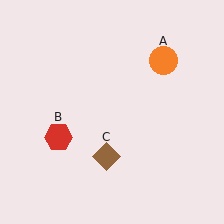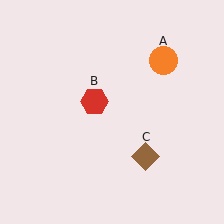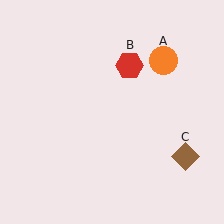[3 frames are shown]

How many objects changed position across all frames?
2 objects changed position: red hexagon (object B), brown diamond (object C).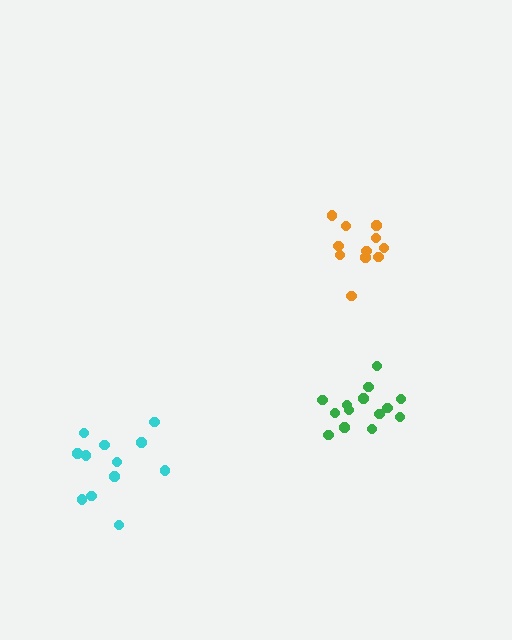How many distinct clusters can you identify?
There are 3 distinct clusters.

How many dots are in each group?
Group 1: 12 dots, Group 2: 14 dots, Group 3: 11 dots (37 total).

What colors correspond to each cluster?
The clusters are colored: cyan, green, orange.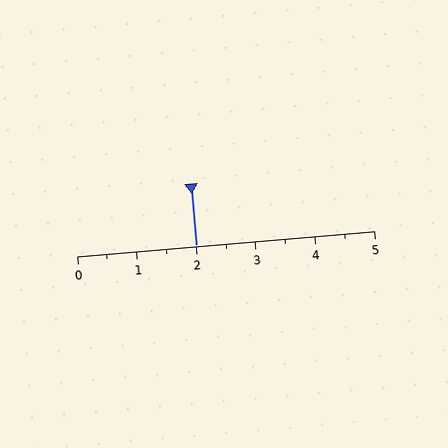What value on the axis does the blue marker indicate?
The marker indicates approximately 2.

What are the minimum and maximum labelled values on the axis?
The axis runs from 0 to 5.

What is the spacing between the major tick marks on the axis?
The major ticks are spaced 1 apart.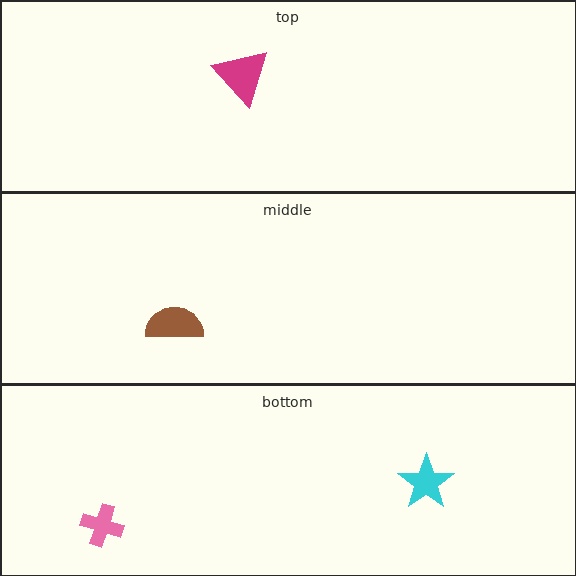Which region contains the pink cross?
The bottom region.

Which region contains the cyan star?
The bottom region.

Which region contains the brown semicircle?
The middle region.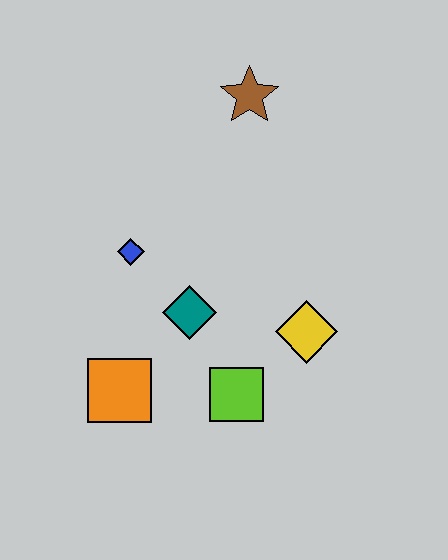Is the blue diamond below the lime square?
No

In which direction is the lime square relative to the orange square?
The lime square is to the right of the orange square.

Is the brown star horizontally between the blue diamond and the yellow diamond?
Yes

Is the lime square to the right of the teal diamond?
Yes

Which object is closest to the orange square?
The teal diamond is closest to the orange square.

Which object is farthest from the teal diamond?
The brown star is farthest from the teal diamond.